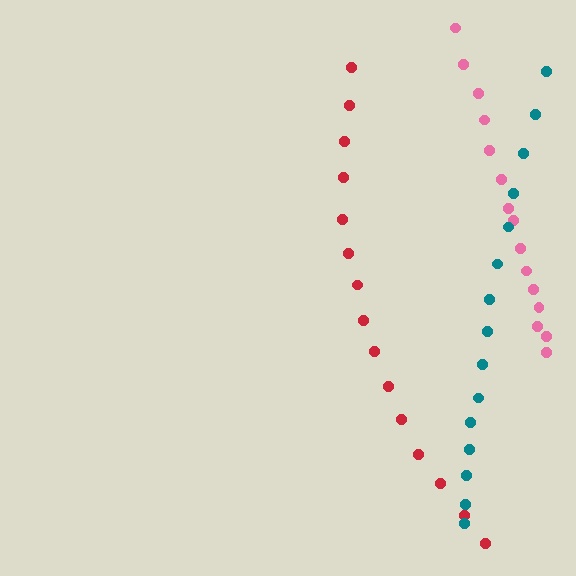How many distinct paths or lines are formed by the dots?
There are 3 distinct paths.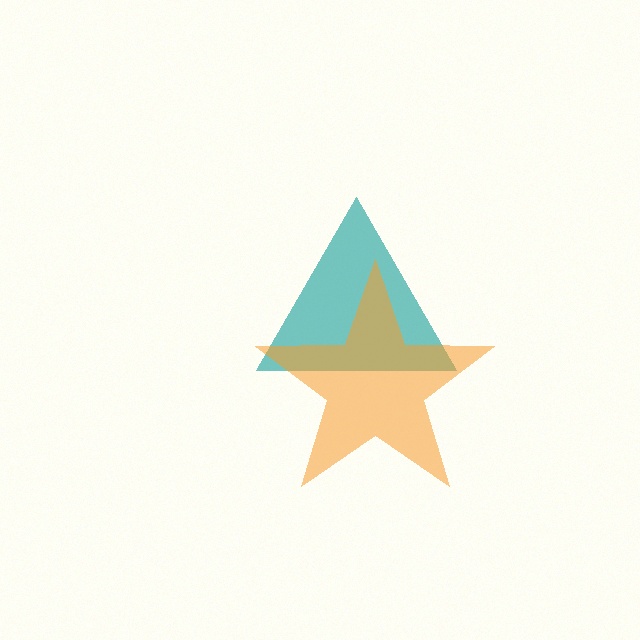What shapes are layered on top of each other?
The layered shapes are: a teal triangle, an orange star.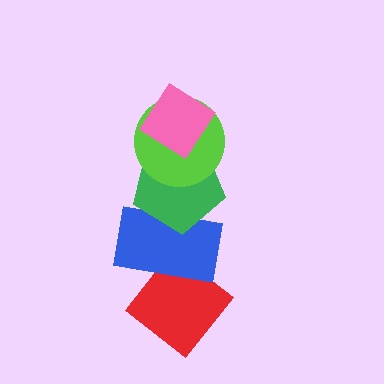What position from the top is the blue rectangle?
The blue rectangle is 4th from the top.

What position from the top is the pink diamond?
The pink diamond is 1st from the top.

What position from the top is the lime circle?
The lime circle is 2nd from the top.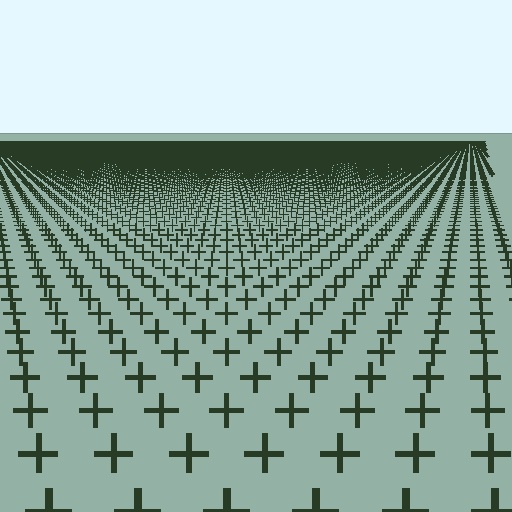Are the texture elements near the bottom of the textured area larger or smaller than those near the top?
Larger. Near the bottom, elements are closer to the viewer and appear at a bigger on-screen size.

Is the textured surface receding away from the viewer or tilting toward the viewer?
The surface is receding away from the viewer. Texture elements get smaller and denser toward the top.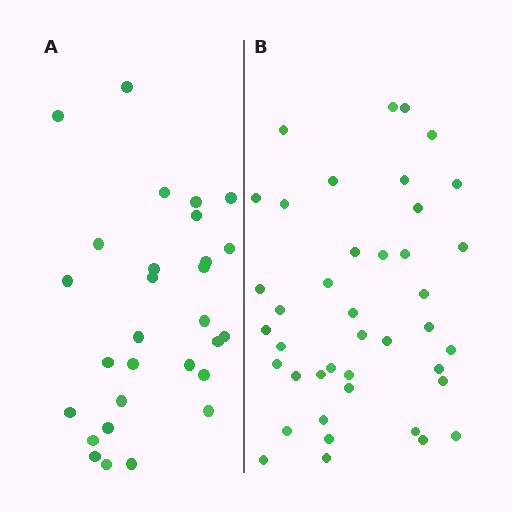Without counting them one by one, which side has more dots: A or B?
Region B (the right region) has more dots.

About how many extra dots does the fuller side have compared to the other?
Region B has roughly 12 or so more dots than region A.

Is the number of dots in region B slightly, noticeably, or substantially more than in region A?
Region B has noticeably more, but not dramatically so. The ratio is roughly 1.4 to 1.